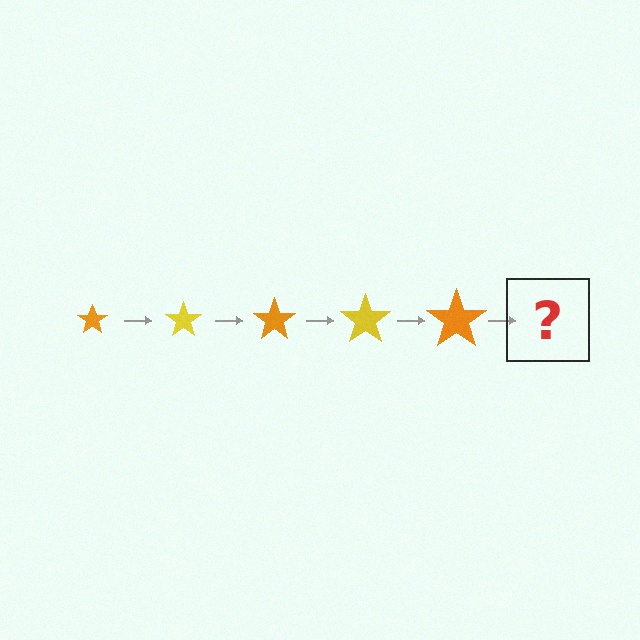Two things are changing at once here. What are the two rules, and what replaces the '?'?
The two rules are that the star grows larger each step and the color cycles through orange and yellow. The '?' should be a yellow star, larger than the previous one.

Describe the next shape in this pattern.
It should be a yellow star, larger than the previous one.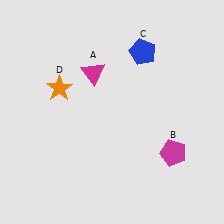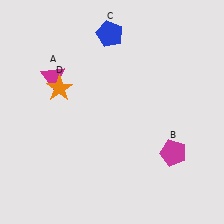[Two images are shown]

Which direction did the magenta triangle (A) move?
The magenta triangle (A) moved left.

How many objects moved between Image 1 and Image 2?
2 objects moved between the two images.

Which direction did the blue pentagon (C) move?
The blue pentagon (C) moved left.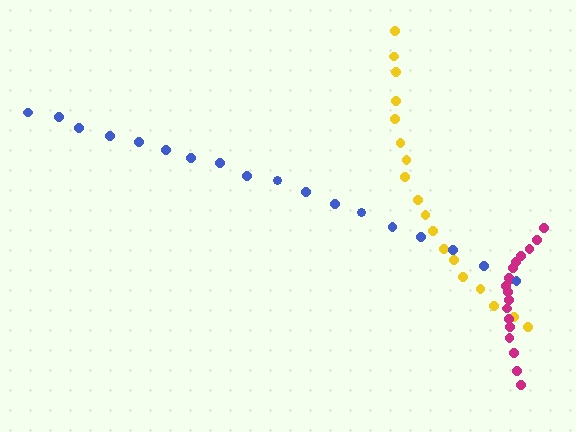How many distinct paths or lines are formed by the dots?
There are 3 distinct paths.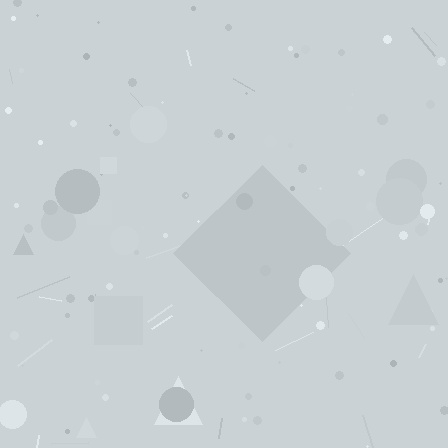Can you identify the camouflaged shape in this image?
The camouflaged shape is a diamond.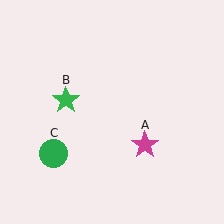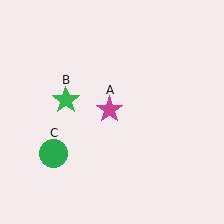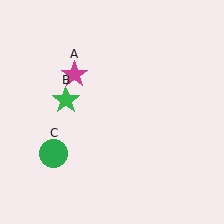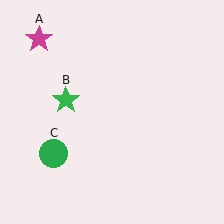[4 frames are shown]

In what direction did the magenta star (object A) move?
The magenta star (object A) moved up and to the left.